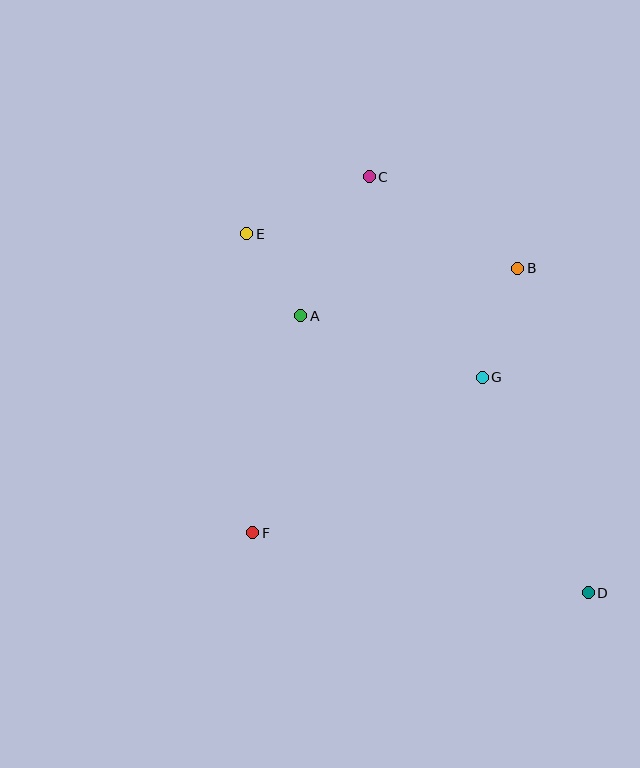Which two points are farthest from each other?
Points D and E are farthest from each other.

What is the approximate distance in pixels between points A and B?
The distance between A and B is approximately 222 pixels.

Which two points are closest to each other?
Points A and E are closest to each other.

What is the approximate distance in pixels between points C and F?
The distance between C and F is approximately 374 pixels.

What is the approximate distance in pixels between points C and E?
The distance between C and E is approximately 135 pixels.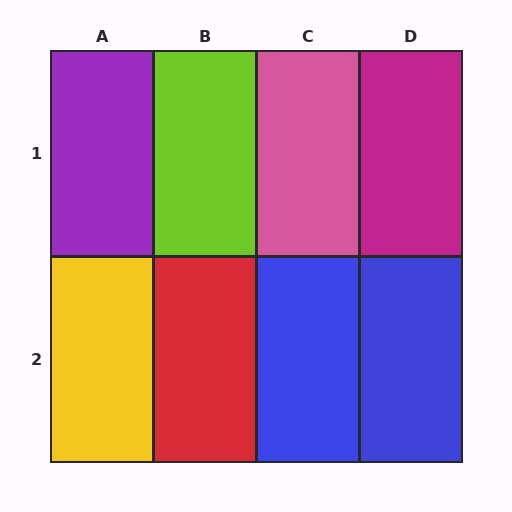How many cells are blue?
2 cells are blue.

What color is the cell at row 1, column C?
Pink.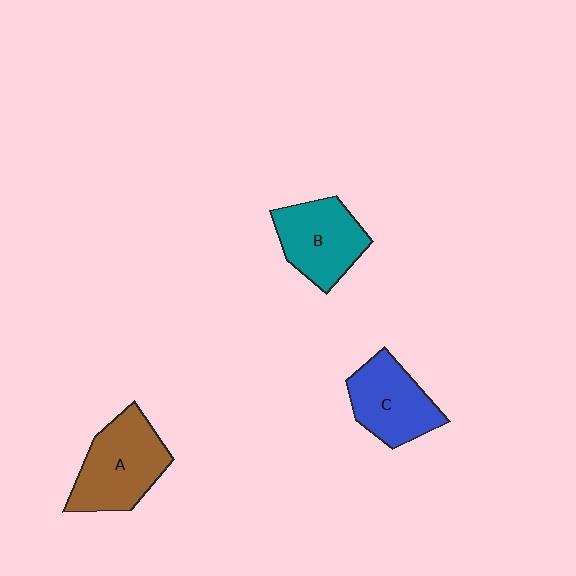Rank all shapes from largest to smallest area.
From largest to smallest: A (brown), B (teal), C (blue).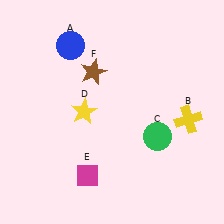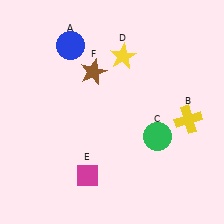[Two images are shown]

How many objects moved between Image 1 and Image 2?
1 object moved between the two images.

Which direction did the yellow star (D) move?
The yellow star (D) moved up.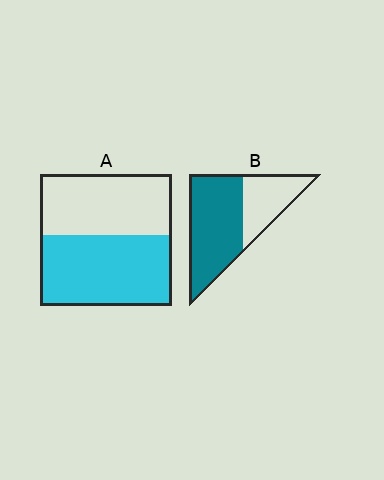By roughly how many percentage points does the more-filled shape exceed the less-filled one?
By roughly 10 percentage points (B over A).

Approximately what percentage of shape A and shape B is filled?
A is approximately 55% and B is approximately 65%.